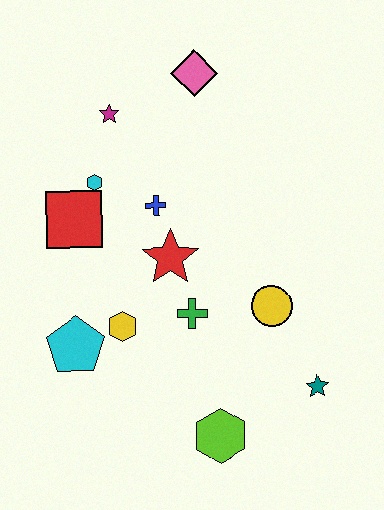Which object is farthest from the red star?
The teal star is farthest from the red star.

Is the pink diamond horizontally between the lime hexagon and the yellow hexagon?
Yes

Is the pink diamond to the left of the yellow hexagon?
No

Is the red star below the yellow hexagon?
No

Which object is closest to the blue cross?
The red star is closest to the blue cross.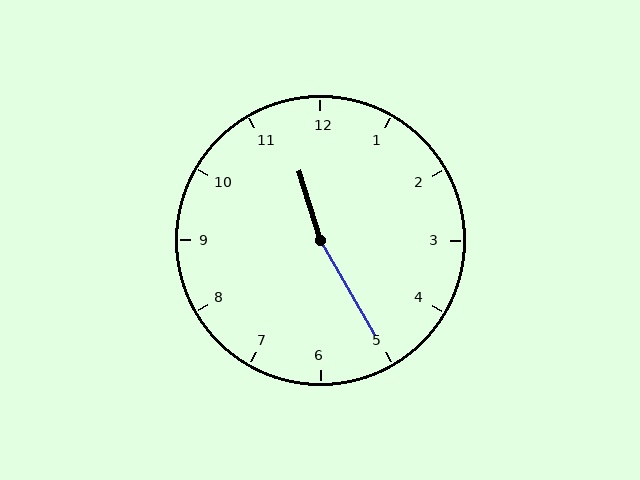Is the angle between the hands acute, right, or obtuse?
It is obtuse.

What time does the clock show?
11:25.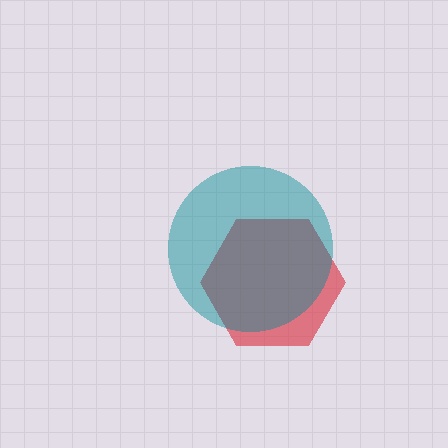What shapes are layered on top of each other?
The layered shapes are: a red hexagon, a teal circle.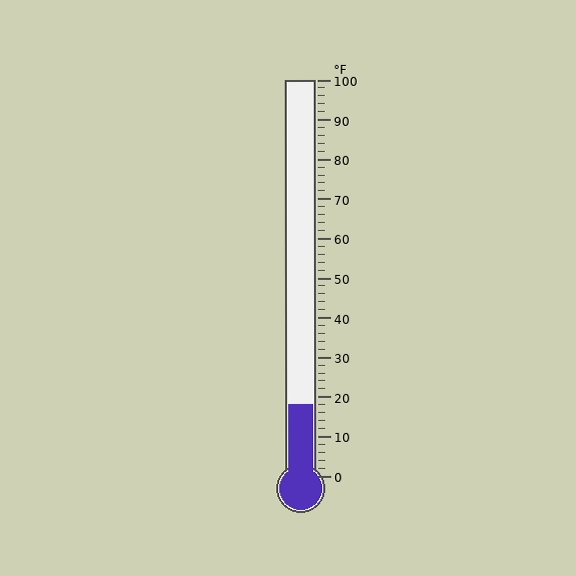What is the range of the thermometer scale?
The thermometer scale ranges from 0°F to 100°F.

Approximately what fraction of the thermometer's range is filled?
The thermometer is filled to approximately 20% of its range.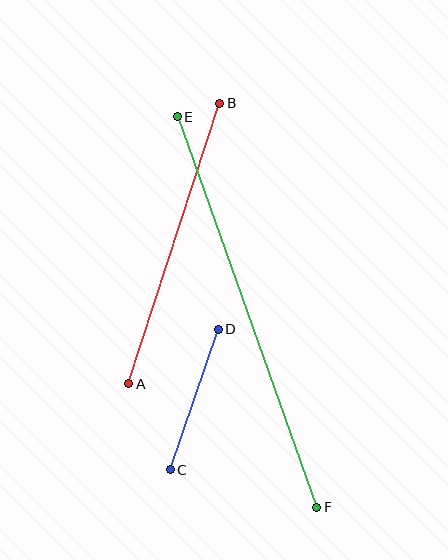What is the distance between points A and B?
The distance is approximately 295 pixels.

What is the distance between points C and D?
The distance is approximately 148 pixels.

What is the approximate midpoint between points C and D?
The midpoint is at approximately (194, 399) pixels.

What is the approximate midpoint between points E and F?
The midpoint is at approximately (247, 312) pixels.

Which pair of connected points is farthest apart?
Points E and F are farthest apart.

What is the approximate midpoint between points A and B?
The midpoint is at approximately (174, 244) pixels.